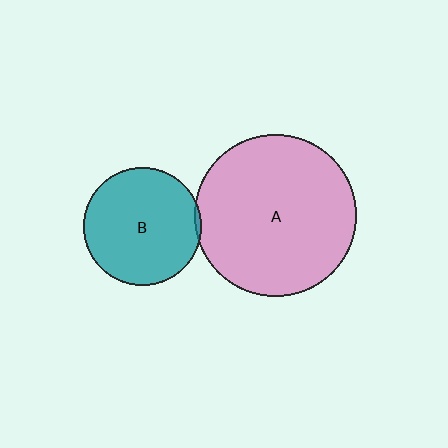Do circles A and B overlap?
Yes.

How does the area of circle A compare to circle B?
Approximately 1.9 times.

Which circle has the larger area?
Circle A (pink).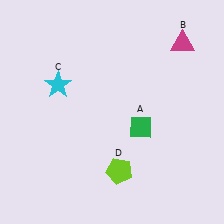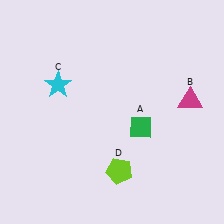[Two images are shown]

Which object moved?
The magenta triangle (B) moved down.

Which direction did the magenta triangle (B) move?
The magenta triangle (B) moved down.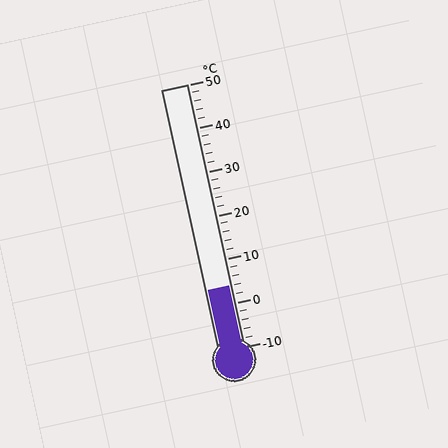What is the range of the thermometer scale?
The thermometer scale ranges from -10°C to 50°C.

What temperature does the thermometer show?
The thermometer shows approximately 4°C.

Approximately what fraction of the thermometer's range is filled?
The thermometer is filled to approximately 25% of its range.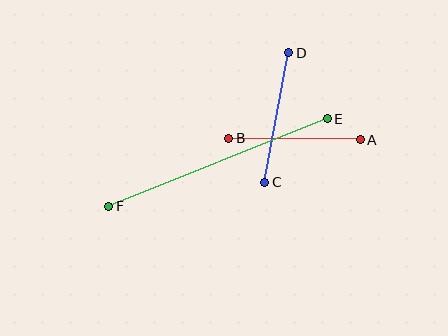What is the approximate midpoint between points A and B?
The midpoint is at approximately (295, 139) pixels.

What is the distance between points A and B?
The distance is approximately 131 pixels.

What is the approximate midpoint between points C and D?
The midpoint is at approximately (277, 117) pixels.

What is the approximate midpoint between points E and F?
The midpoint is at approximately (218, 162) pixels.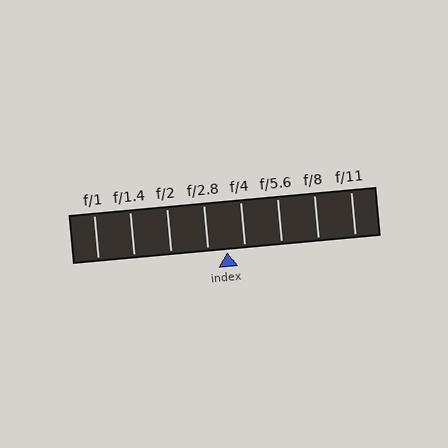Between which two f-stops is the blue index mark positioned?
The index mark is between f/2.8 and f/4.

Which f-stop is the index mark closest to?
The index mark is closest to f/4.